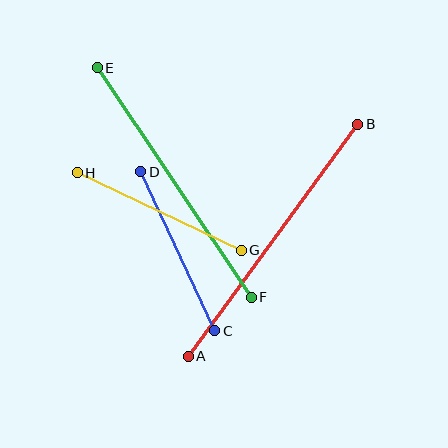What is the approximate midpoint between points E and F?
The midpoint is at approximately (174, 182) pixels.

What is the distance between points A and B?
The distance is approximately 287 pixels.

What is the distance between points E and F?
The distance is approximately 276 pixels.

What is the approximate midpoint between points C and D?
The midpoint is at approximately (178, 251) pixels.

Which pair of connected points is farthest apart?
Points A and B are farthest apart.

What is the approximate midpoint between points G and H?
The midpoint is at approximately (159, 212) pixels.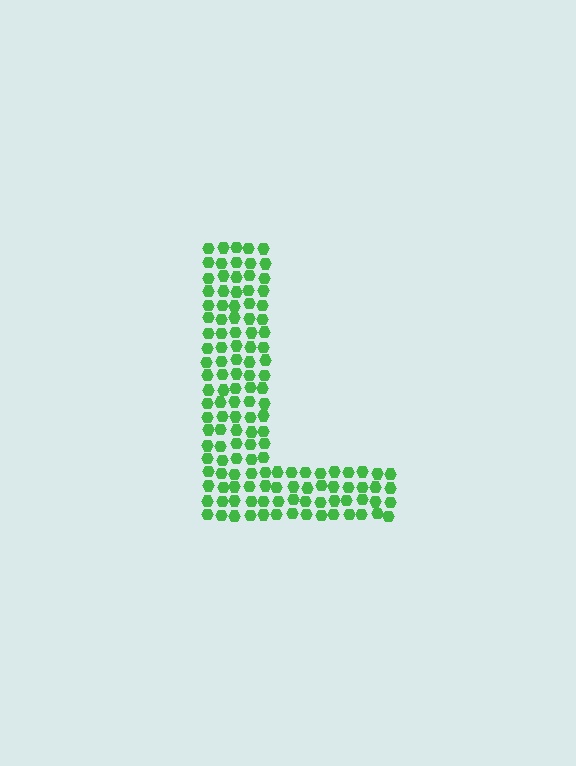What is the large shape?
The large shape is the letter L.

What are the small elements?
The small elements are hexagons.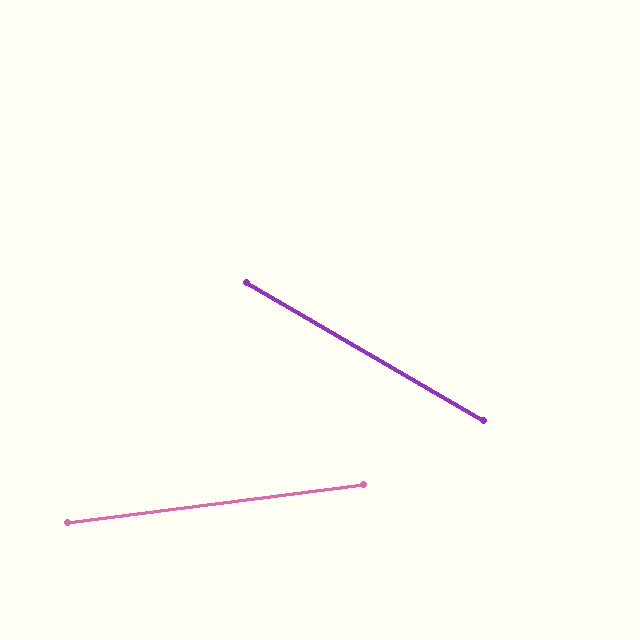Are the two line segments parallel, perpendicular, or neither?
Neither parallel nor perpendicular — they differ by about 38°.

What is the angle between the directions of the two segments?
Approximately 38 degrees.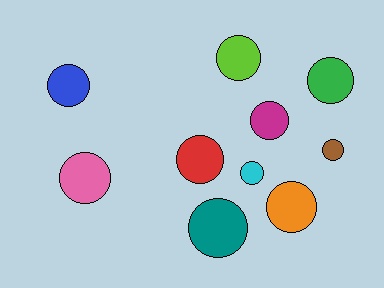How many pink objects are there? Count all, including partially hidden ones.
There is 1 pink object.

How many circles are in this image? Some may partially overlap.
There are 10 circles.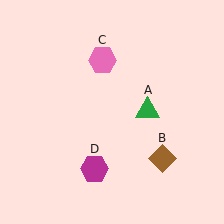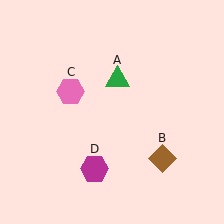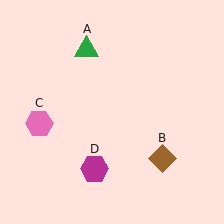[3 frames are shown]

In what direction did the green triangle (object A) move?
The green triangle (object A) moved up and to the left.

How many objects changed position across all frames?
2 objects changed position: green triangle (object A), pink hexagon (object C).